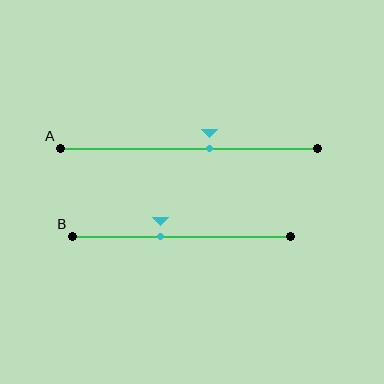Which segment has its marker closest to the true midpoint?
Segment A has its marker closest to the true midpoint.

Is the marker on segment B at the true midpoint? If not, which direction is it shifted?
No, the marker on segment B is shifted to the left by about 10% of the segment length.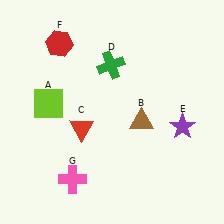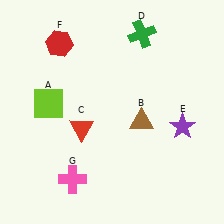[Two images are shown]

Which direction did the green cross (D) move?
The green cross (D) moved up.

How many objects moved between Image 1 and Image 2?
1 object moved between the two images.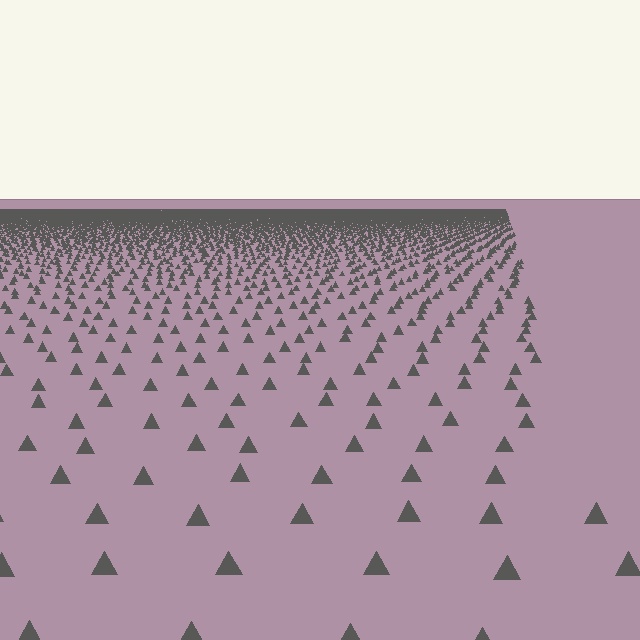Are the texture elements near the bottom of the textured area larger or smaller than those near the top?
Larger. Near the bottom, elements are closer to the viewer and appear at a bigger on-screen size.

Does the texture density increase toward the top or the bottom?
Density increases toward the top.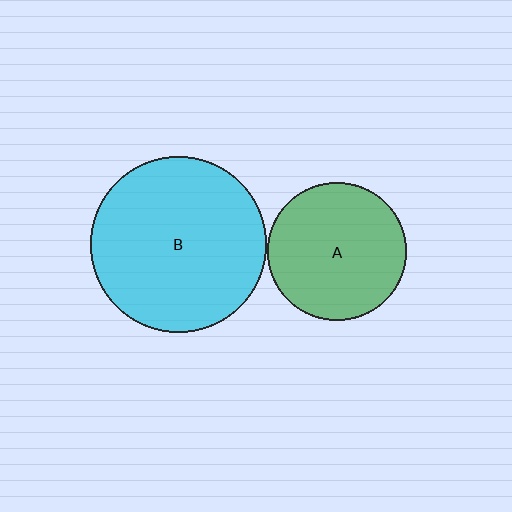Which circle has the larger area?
Circle B (cyan).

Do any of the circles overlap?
No, none of the circles overlap.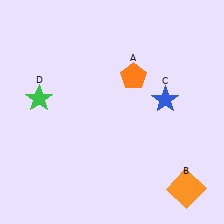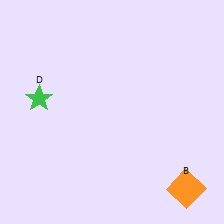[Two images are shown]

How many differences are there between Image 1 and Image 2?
There are 2 differences between the two images.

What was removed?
The orange pentagon (A), the blue star (C) were removed in Image 2.